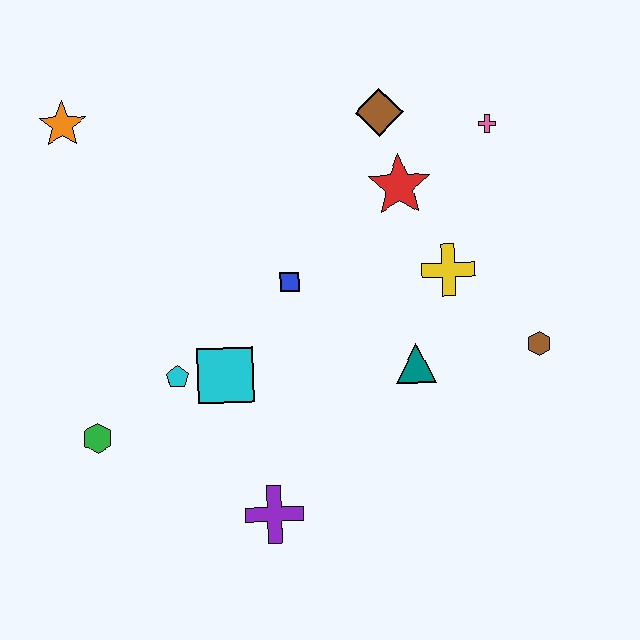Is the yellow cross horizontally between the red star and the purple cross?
No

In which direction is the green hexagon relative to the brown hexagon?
The green hexagon is to the left of the brown hexagon.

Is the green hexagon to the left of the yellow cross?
Yes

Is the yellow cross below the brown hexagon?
No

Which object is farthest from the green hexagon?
The pink cross is farthest from the green hexagon.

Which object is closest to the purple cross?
The cyan square is closest to the purple cross.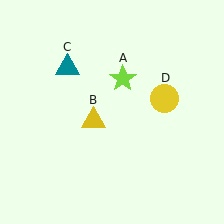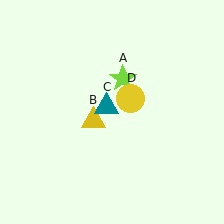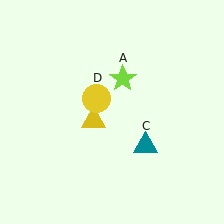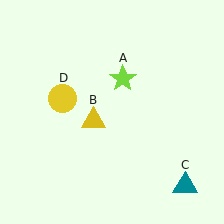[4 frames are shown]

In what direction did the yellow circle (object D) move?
The yellow circle (object D) moved left.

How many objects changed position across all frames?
2 objects changed position: teal triangle (object C), yellow circle (object D).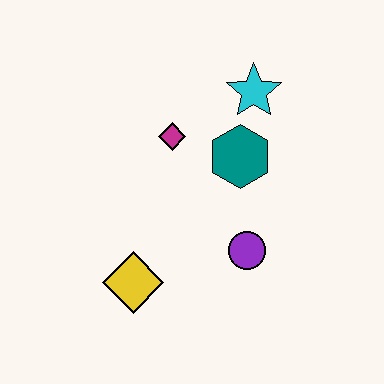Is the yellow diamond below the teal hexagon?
Yes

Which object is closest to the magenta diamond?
The teal hexagon is closest to the magenta diamond.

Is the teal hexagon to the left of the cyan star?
Yes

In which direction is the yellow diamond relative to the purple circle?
The yellow diamond is to the left of the purple circle.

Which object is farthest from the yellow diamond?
The cyan star is farthest from the yellow diamond.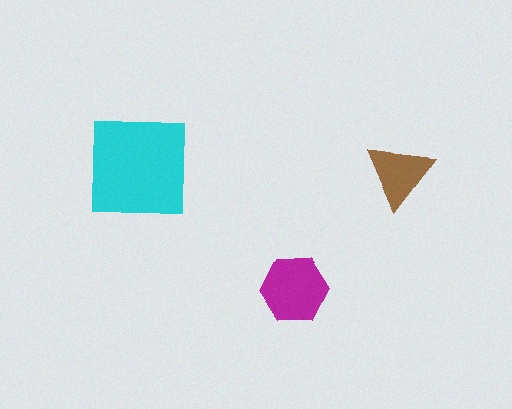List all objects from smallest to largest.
The brown triangle, the magenta hexagon, the cyan square.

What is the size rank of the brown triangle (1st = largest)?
3rd.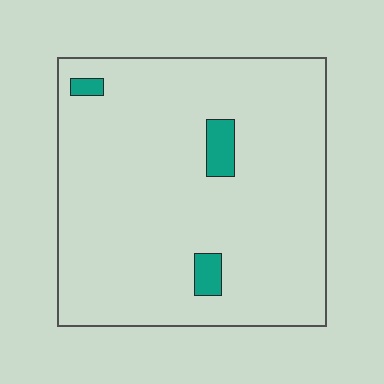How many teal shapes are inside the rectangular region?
3.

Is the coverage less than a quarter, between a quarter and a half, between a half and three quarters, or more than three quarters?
Less than a quarter.